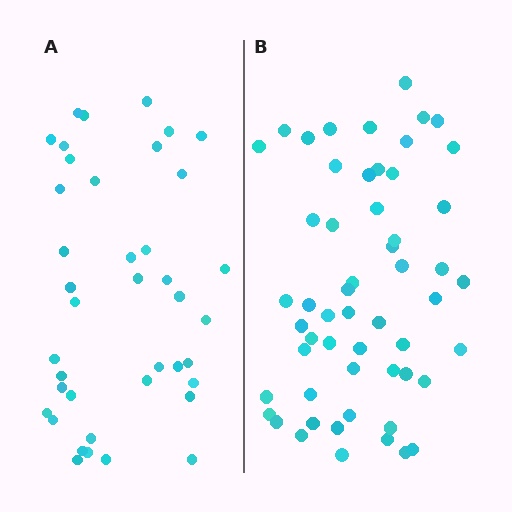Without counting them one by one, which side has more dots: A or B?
Region B (the right region) has more dots.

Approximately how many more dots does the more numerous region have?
Region B has approximately 15 more dots than region A.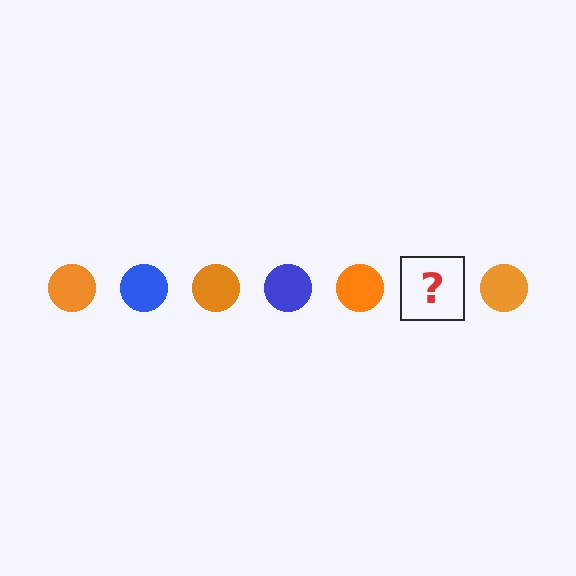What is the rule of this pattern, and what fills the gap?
The rule is that the pattern cycles through orange, blue circles. The gap should be filled with a blue circle.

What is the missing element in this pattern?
The missing element is a blue circle.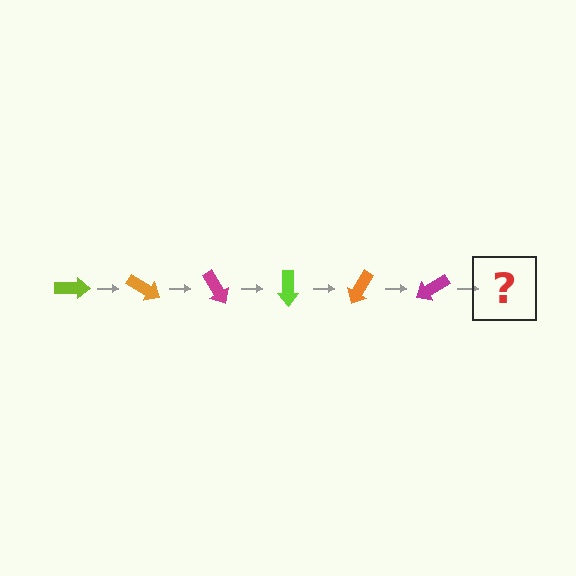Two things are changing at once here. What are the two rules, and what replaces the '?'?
The two rules are that it rotates 30 degrees each step and the color cycles through lime, orange, and magenta. The '?' should be a lime arrow, rotated 180 degrees from the start.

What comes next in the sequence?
The next element should be a lime arrow, rotated 180 degrees from the start.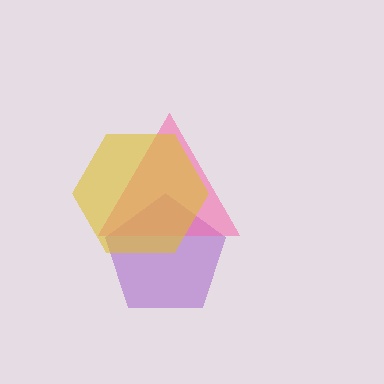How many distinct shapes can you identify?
There are 3 distinct shapes: a purple pentagon, a pink triangle, a yellow hexagon.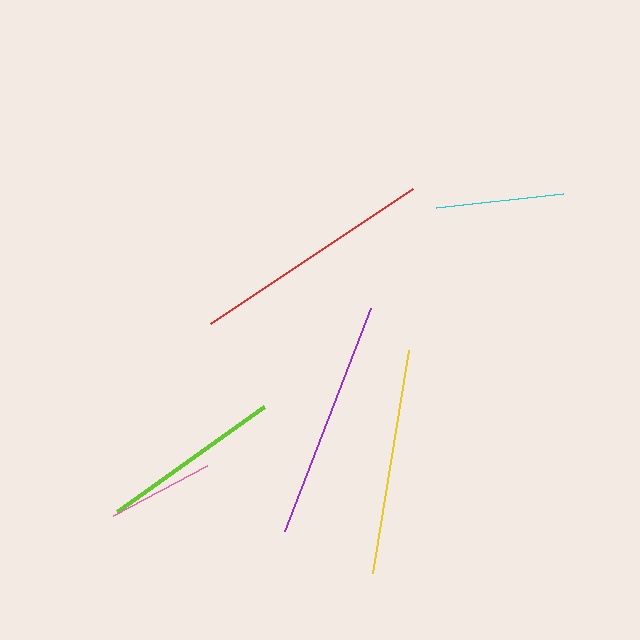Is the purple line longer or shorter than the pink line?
The purple line is longer than the pink line.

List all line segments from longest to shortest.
From longest to shortest: red, purple, yellow, lime, cyan, pink.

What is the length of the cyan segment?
The cyan segment is approximately 128 pixels long.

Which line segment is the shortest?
The pink line is the shortest at approximately 107 pixels.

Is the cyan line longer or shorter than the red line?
The red line is longer than the cyan line.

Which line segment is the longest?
The red line is the longest at approximately 243 pixels.